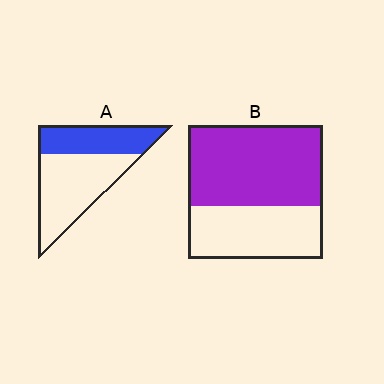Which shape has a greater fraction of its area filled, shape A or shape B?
Shape B.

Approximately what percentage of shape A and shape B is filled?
A is approximately 40% and B is approximately 60%.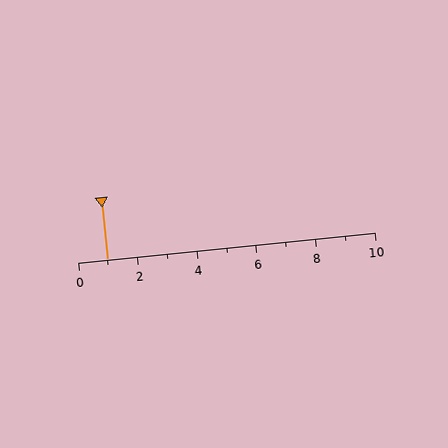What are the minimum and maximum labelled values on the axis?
The axis runs from 0 to 10.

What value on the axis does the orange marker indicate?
The marker indicates approximately 1.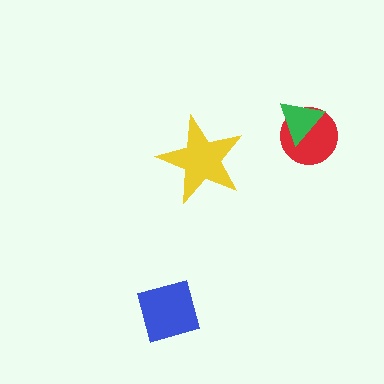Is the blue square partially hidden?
No, no other shape covers it.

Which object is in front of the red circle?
The green triangle is in front of the red circle.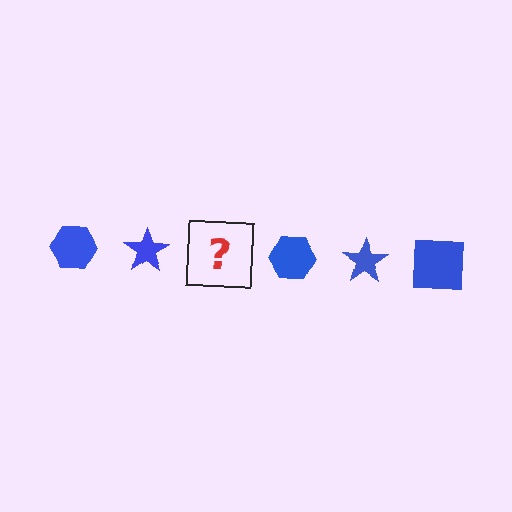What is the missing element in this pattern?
The missing element is a blue square.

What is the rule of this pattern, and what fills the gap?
The rule is that the pattern cycles through hexagon, star, square shapes in blue. The gap should be filled with a blue square.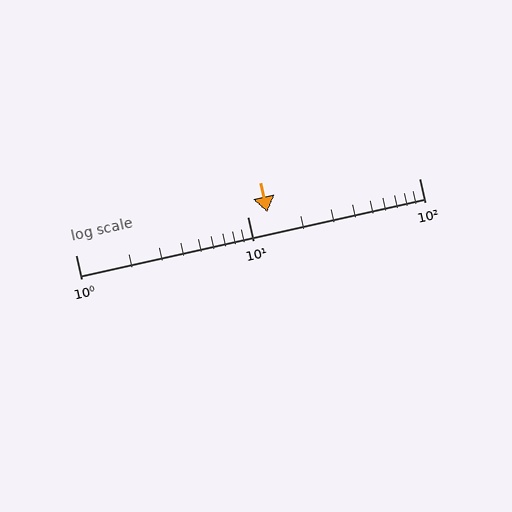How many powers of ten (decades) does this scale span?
The scale spans 2 decades, from 1 to 100.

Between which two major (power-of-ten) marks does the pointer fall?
The pointer is between 10 and 100.